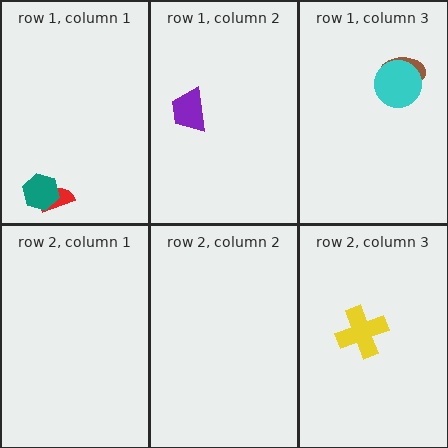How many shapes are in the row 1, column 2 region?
1.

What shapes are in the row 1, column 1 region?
The red semicircle, the teal hexagon.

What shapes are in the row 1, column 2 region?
The purple trapezoid.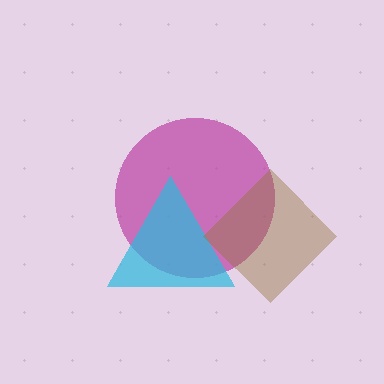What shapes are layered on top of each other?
The layered shapes are: a magenta circle, a cyan triangle, a brown diamond.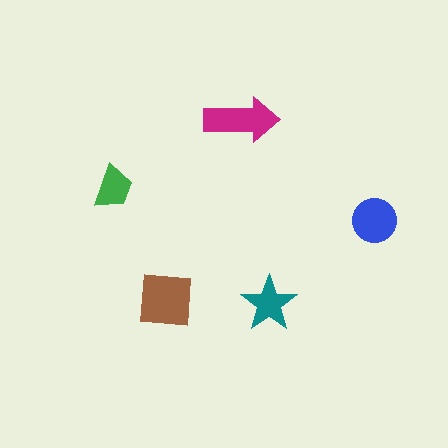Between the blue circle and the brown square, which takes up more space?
The brown square.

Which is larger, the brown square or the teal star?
The brown square.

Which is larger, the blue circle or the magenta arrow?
The magenta arrow.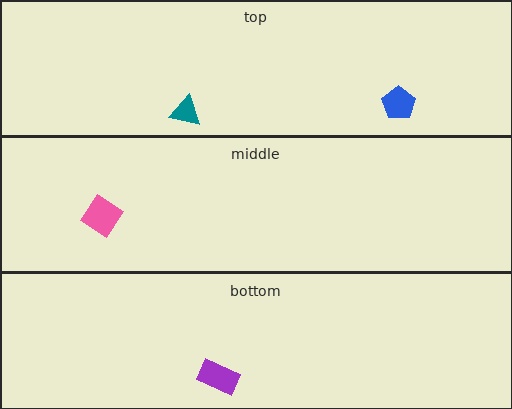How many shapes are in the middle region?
1.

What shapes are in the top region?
The blue pentagon, the teal triangle.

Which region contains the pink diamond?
The middle region.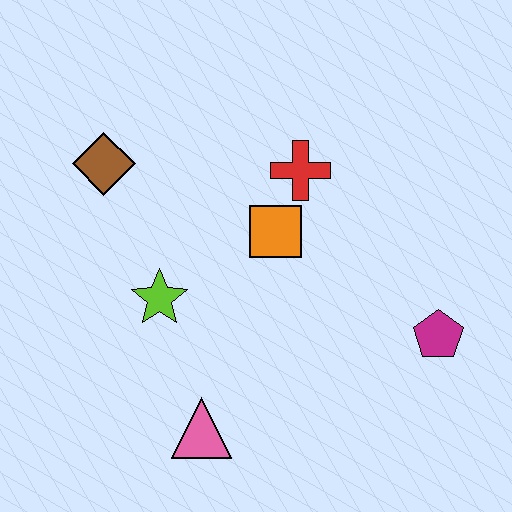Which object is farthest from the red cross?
The pink triangle is farthest from the red cross.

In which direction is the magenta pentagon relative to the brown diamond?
The magenta pentagon is to the right of the brown diamond.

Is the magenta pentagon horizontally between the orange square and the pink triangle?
No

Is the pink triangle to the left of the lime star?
No